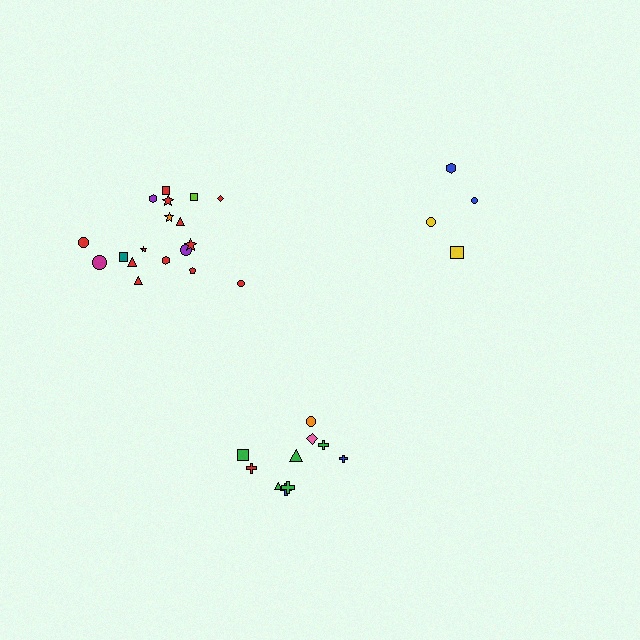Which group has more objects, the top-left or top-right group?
The top-left group.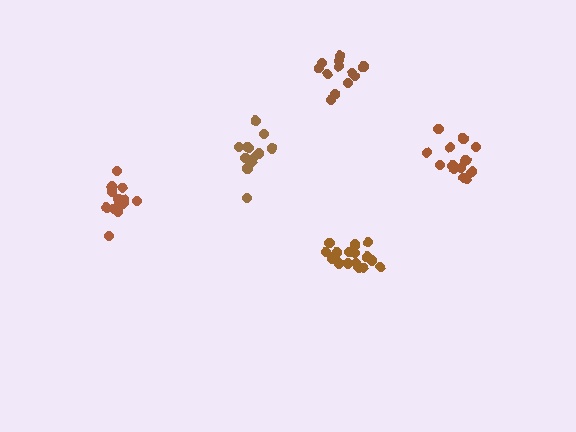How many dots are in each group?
Group 1: 12 dots, Group 2: 18 dots, Group 3: 16 dots, Group 4: 12 dots, Group 5: 15 dots (73 total).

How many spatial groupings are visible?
There are 5 spatial groupings.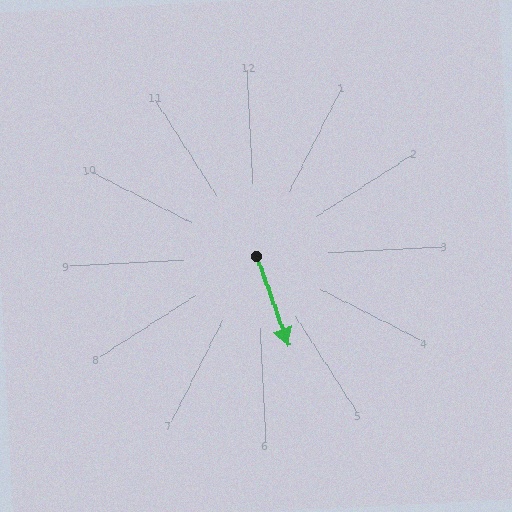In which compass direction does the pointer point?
South.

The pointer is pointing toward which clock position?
Roughly 5 o'clock.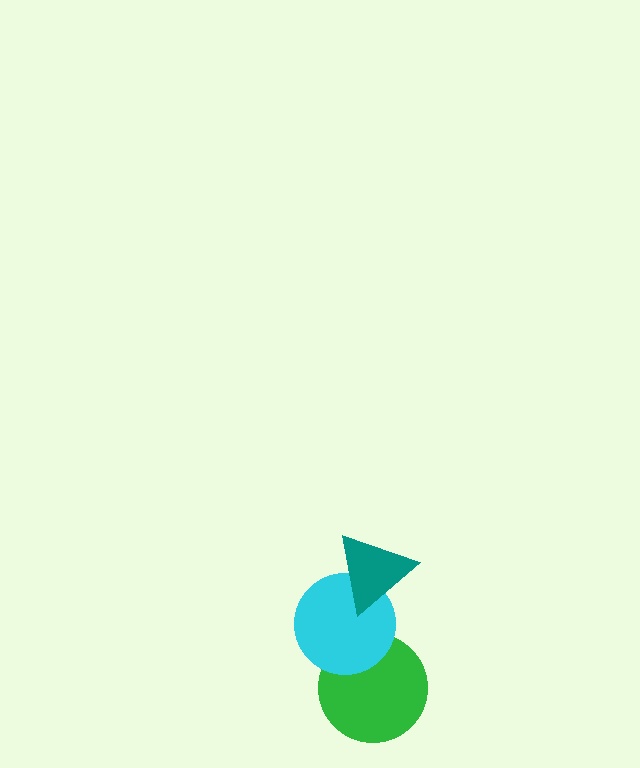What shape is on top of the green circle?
The cyan circle is on top of the green circle.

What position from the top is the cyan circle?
The cyan circle is 2nd from the top.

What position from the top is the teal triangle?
The teal triangle is 1st from the top.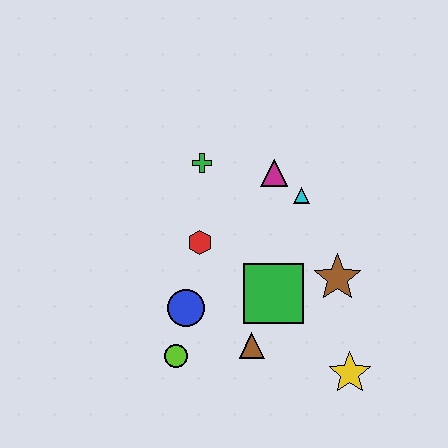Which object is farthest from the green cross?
The yellow star is farthest from the green cross.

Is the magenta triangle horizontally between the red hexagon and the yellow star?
Yes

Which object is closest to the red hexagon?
The blue circle is closest to the red hexagon.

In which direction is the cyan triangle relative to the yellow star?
The cyan triangle is above the yellow star.